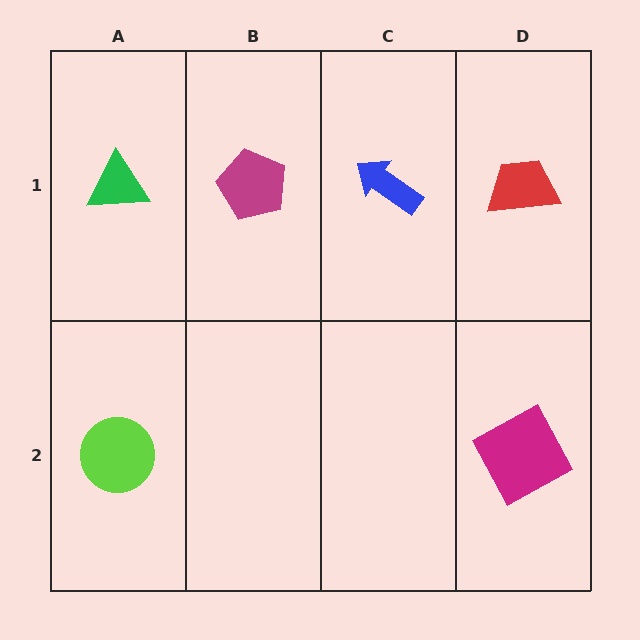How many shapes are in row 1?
4 shapes.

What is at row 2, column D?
A magenta square.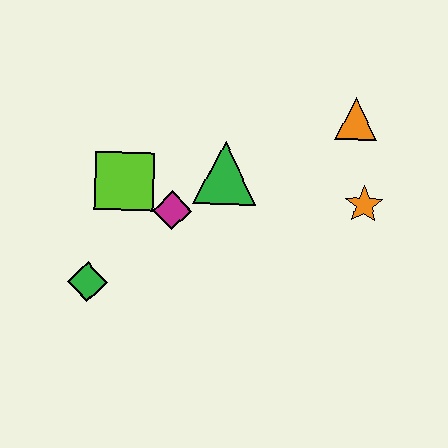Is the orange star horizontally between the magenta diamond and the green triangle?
No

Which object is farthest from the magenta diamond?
The orange triangle is farthest from the magenta diamond.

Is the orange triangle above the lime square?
Yes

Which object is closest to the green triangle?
The magenta diamond is closest to the green triangle.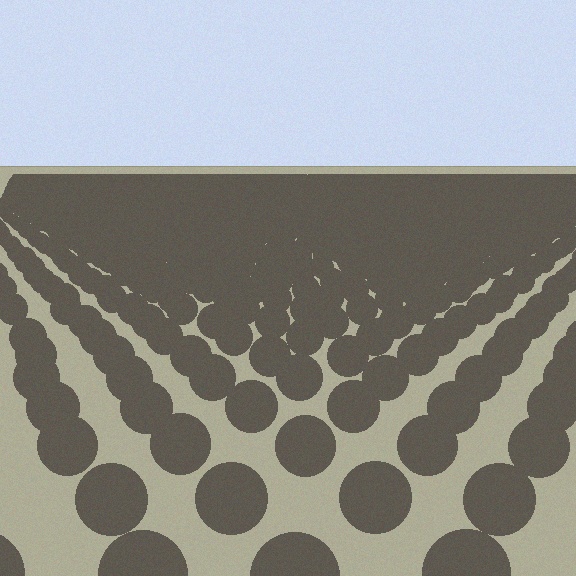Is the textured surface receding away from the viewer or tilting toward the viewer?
The surface is receding away from the viewer. Texture elements get smaller and denser toward the top.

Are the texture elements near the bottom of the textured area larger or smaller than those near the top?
Larger. Near the bottom, elements are closer to the viewer and appear at a bigger on-screen size.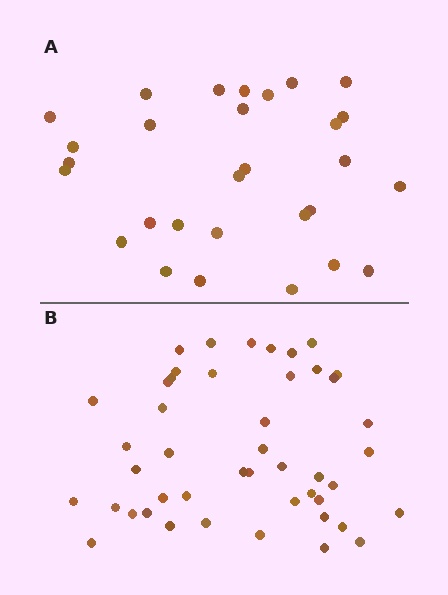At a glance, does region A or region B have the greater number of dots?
Region B (the bottom region) has more dots.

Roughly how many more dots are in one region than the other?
Region B has approximately 15 more dots than region A.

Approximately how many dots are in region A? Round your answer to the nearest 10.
About 30 dots. (The exact count is 29, which rounds to 30.)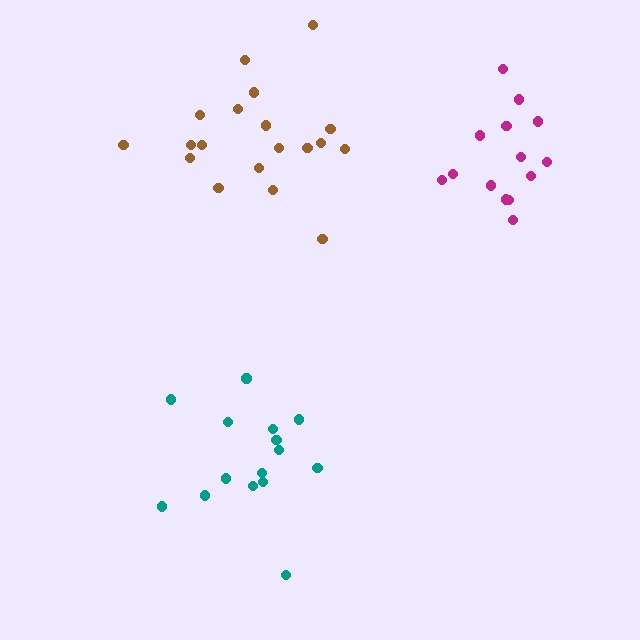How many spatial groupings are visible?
There are 3 spatial groupings.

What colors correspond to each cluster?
The clusters are colored: brown, magenta, teal.